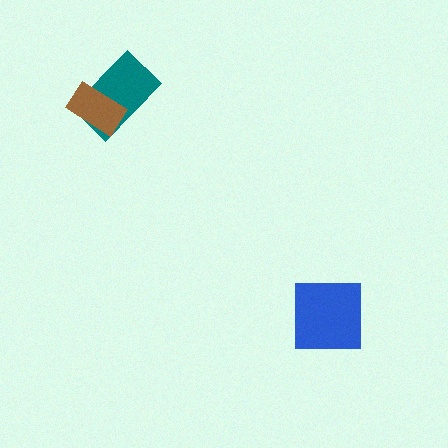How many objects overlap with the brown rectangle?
1 object overlaps with the brown rectangle.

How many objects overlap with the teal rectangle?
1 object overlaps with the teal rectangle.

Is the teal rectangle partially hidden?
Yes, it is partially covered by another shape.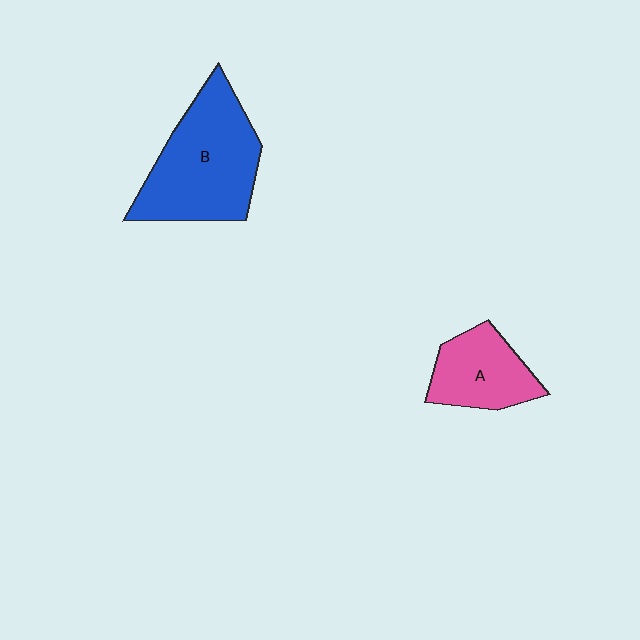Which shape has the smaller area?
Shape A (pink).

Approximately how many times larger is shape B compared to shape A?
Approximately 1.8 times.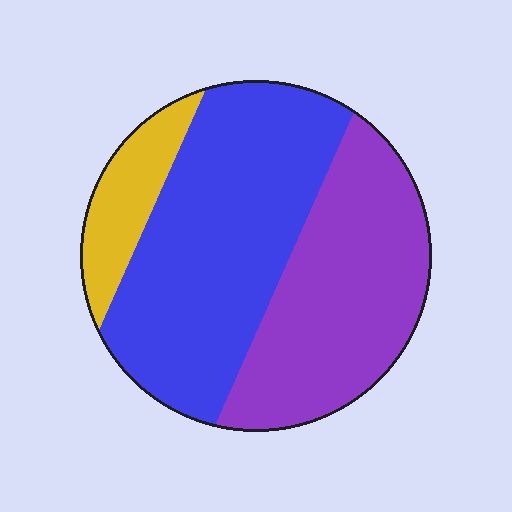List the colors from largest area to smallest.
From largest to smallest: blue, purple, yellow.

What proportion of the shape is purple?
Purple takes up between a third and a half of the shape.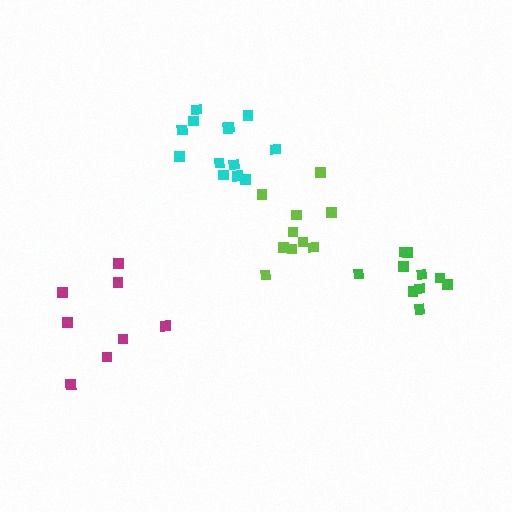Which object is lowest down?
The magenta cluster is bottommost.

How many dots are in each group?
Group 1: 10 dots, Group 2: 13 dots, Group 3: 8 dots, Group 4: 10 dots (41 total).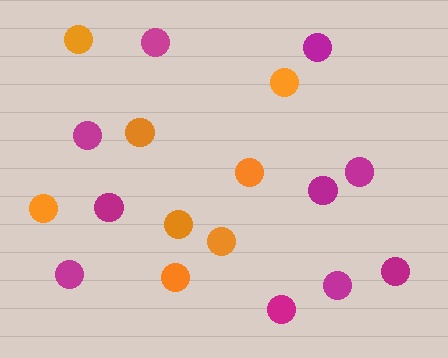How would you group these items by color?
There are 2 groups: one group of magenta circles (10) and one group of orange circles (8).